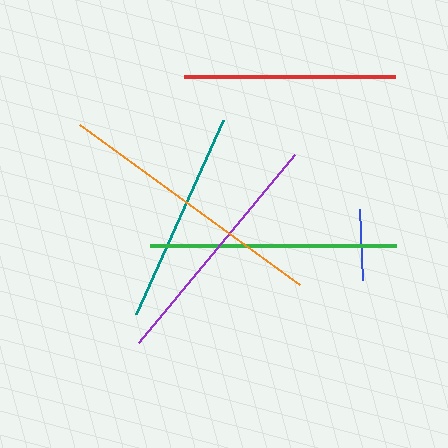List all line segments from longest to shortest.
From longest to shortest: orange, green, purple, teal, red, blue.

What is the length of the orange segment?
The orange segment is approximately 272 pixels long.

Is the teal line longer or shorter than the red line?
The teal line is longer than the red line.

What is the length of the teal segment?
The teal segment is approximately 212 pixels long.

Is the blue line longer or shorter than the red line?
The red line is longer than the blue line.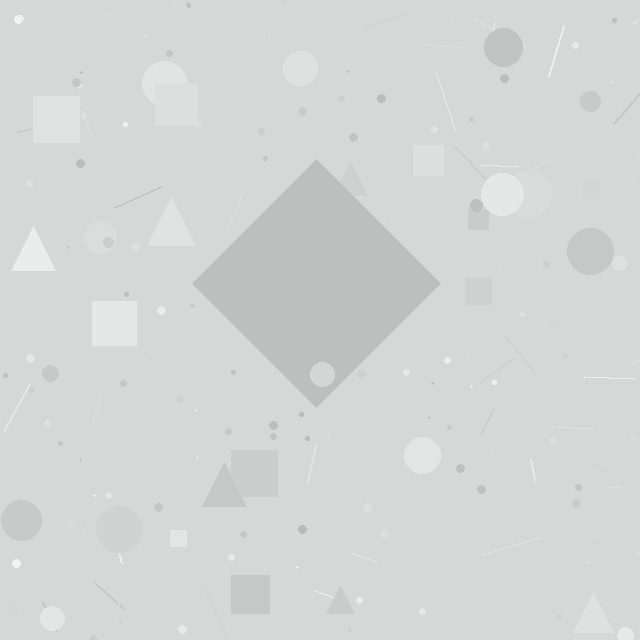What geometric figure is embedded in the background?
A diamond is embedded in the background.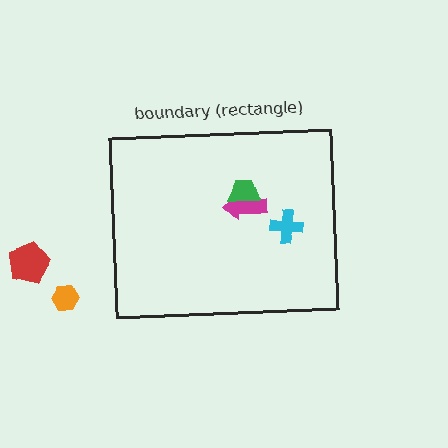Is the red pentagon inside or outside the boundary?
Outside.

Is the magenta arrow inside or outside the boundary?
Inside.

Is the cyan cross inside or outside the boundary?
Inside.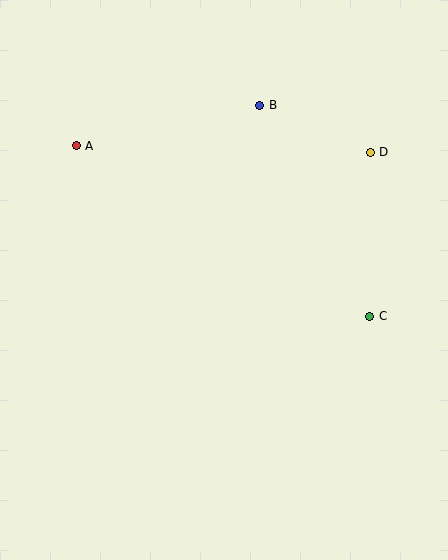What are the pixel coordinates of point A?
Point A is at (76, 146).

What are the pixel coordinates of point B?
Point B is at (260, 105).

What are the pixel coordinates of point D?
Point D is at (370, 152).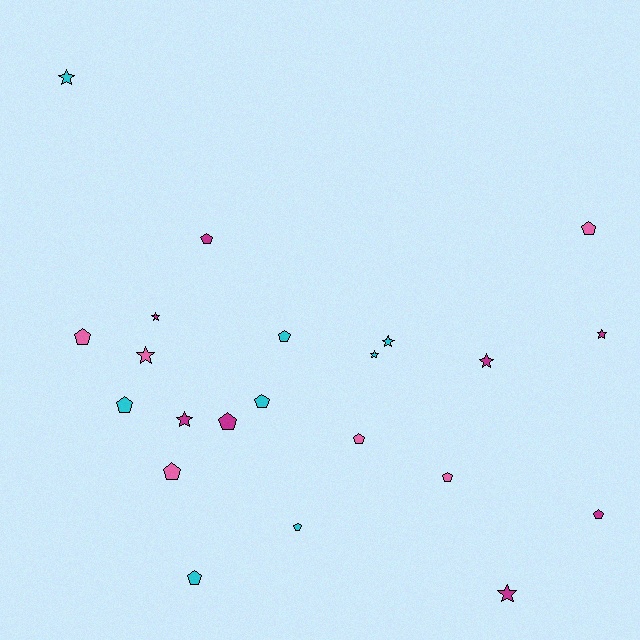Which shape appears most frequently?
Pentagon, with 13 objects.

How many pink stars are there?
There is 1 pink star.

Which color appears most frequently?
Magenta, with 8 objects.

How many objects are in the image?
There are 22 objects.